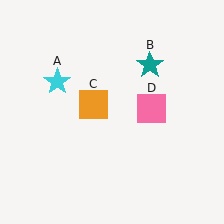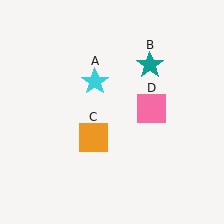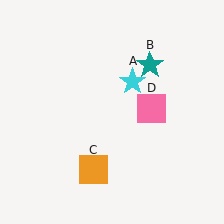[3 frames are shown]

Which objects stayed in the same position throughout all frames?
Teal star (object B) and pink square (object D) remained stationary.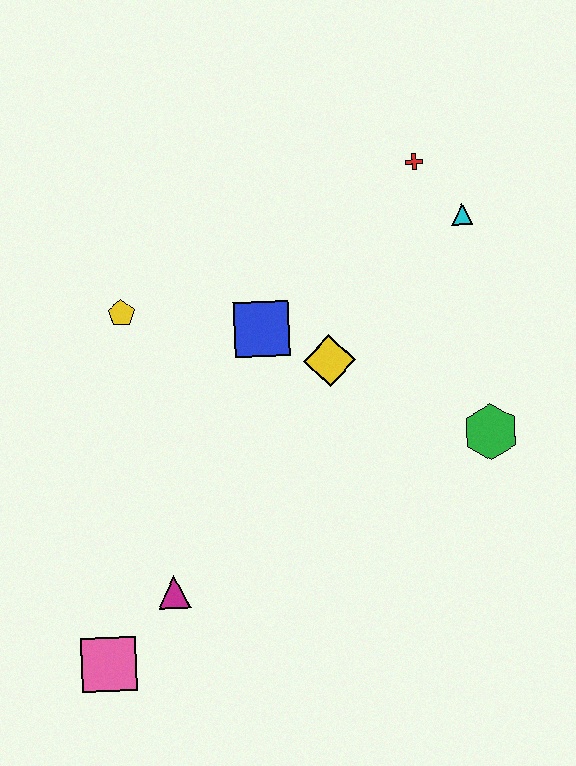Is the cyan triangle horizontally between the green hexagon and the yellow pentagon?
Yes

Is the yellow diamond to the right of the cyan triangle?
No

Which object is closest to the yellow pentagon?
The blue square is closest to the yellow pentagon.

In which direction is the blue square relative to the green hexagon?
The blue square is to the left of the green hexagon.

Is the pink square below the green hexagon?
Yes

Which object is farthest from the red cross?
The pink square is farthest from the red cross.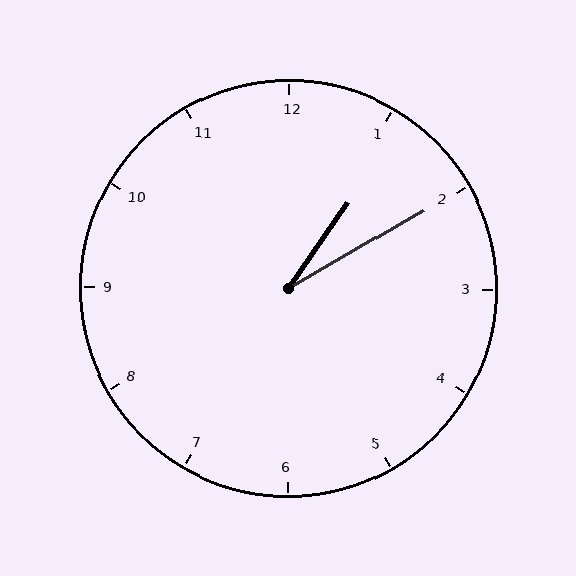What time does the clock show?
1:10.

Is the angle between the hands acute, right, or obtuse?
It is acute.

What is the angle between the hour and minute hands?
Approximately 25 degrees.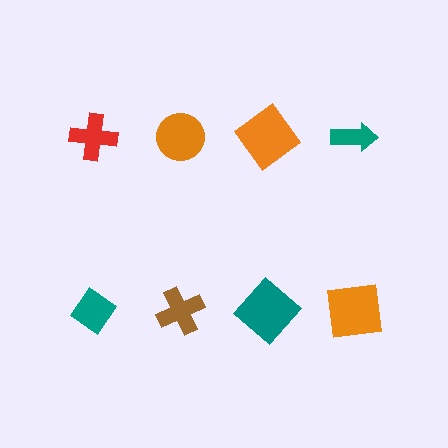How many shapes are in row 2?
4 shapes.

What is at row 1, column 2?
An orange circle.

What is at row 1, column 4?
A teal arrow.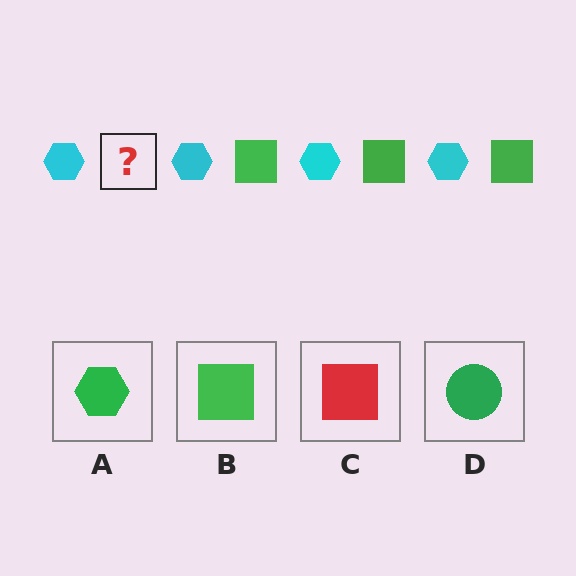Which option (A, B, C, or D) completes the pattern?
B.